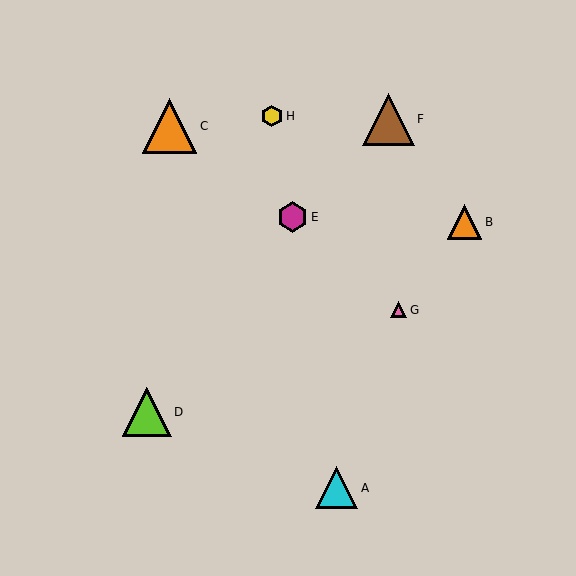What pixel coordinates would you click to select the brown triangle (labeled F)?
Click at (388, 119) to select the brown triangle F.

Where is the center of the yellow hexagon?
The center of the yellow hexagon is at (272, 116).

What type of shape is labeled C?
Shape C is an orange triangle.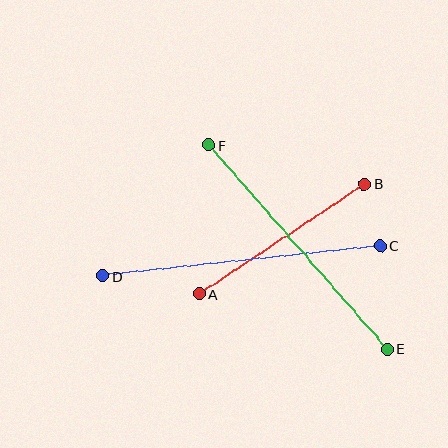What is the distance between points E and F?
The distance is approximately 271 pixels.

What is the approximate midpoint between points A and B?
The midpoint is at approximately (282, 239) pixels.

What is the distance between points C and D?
The distance is approximately 280 pixels.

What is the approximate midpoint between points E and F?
The midpoint is at approximately (298, 247) pixels.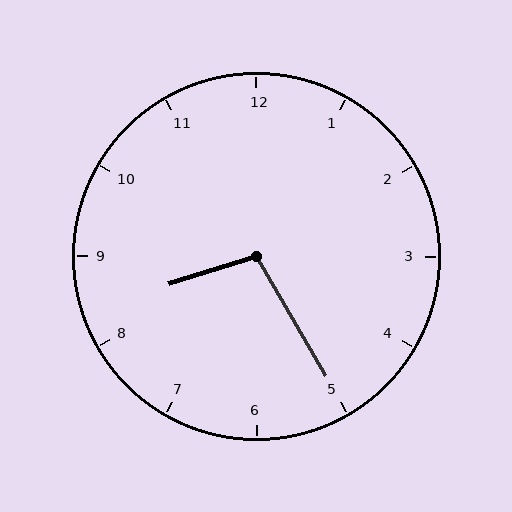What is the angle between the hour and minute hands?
Approximately 102 degrees.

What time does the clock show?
8:25.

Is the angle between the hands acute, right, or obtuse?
It is obtuse.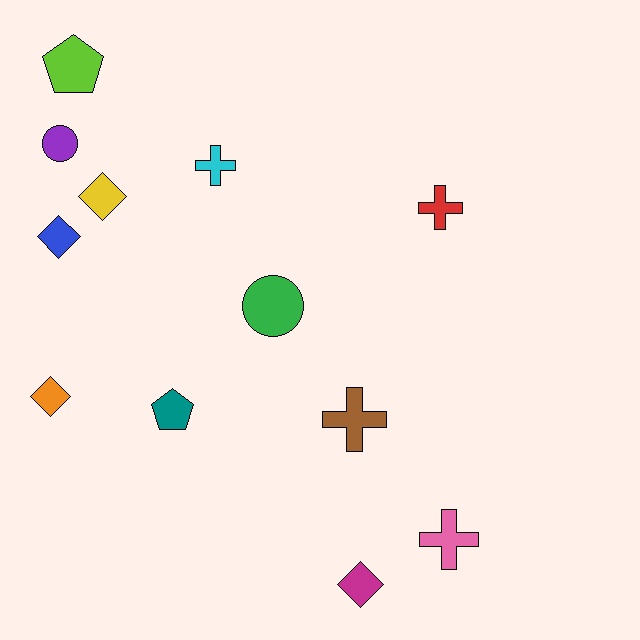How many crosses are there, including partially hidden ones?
There are 4 crosses.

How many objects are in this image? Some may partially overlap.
There are 12 objects.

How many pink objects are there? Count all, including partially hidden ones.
There is 1 pink object.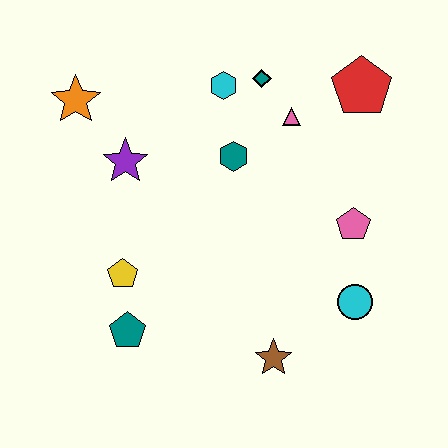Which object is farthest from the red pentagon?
The teal pentagon is farthest from the red pentagon.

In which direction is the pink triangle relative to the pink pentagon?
The pink triangle is above the pink pentagon.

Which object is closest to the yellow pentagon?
The teal pentagon is closest to the yellow pentagon.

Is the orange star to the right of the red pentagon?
No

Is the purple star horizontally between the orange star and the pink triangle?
Yes